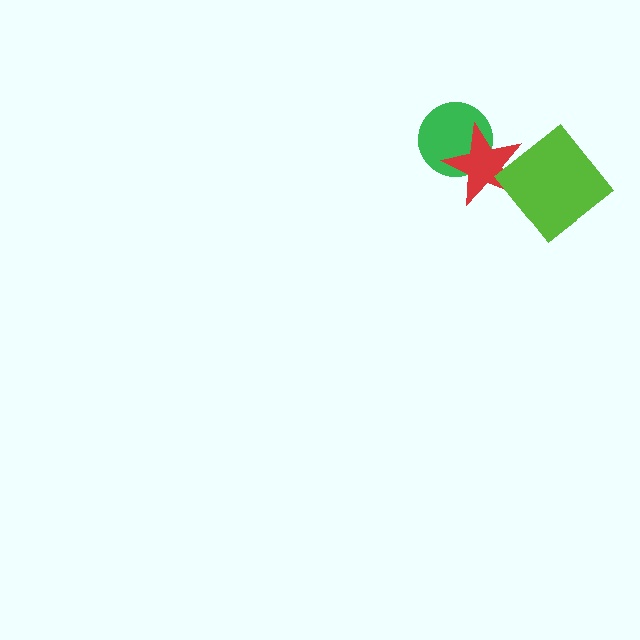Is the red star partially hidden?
Yes, it is partially covered by another shape.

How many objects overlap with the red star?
2 objects overlap with the red star.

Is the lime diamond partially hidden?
No, no other shape covers it.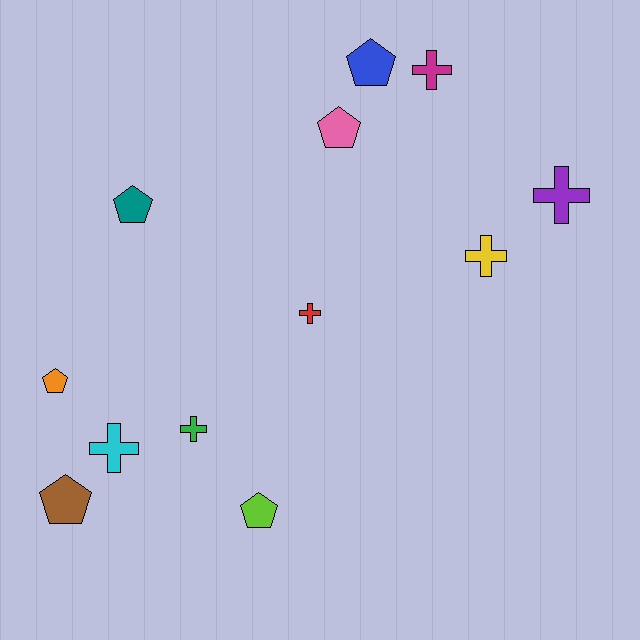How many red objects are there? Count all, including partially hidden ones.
There is 1 red object.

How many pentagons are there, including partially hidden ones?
There are 6 pentagons.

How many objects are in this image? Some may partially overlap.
There are 12 objects.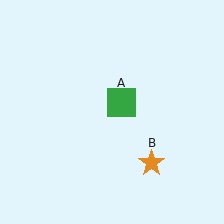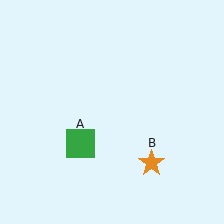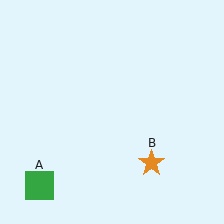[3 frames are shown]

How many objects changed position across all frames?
1 object changed position: green square (object A).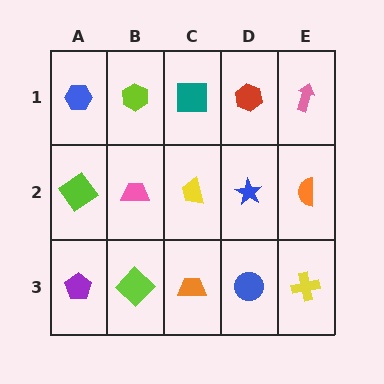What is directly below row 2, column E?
A yellow cross.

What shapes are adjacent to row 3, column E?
An orange semicircle (row 2, column E), a blue circle (row 3, column D).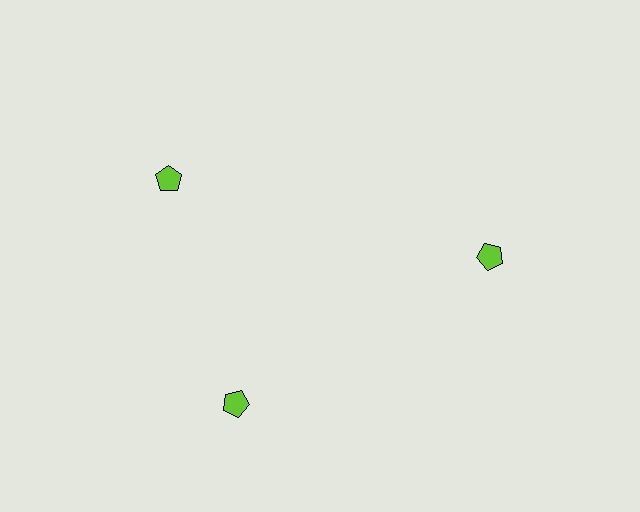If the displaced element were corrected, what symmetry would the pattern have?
It would have 3-fold rotational symmetry — the pattern would map onto itself every 120 degrees.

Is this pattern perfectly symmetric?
No. The 3 lime pentagons are arranged in a ring, but one element near the 11 o'clock position is rotated out of alignment along the ring, breaking the 3-fold rotational symmetry.